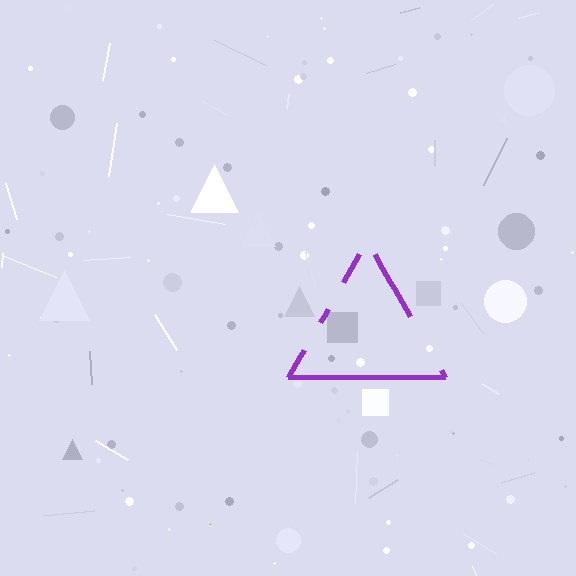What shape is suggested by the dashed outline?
The dashed outline suggests a triangle.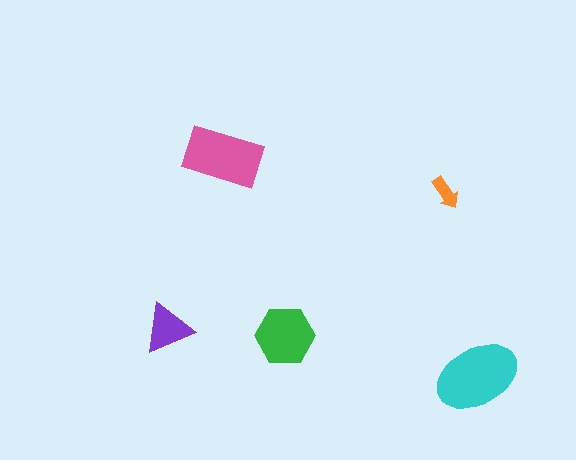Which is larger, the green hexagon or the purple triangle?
The green hexagon.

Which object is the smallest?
The orange arrow.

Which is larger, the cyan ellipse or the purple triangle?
The cyan ellipse.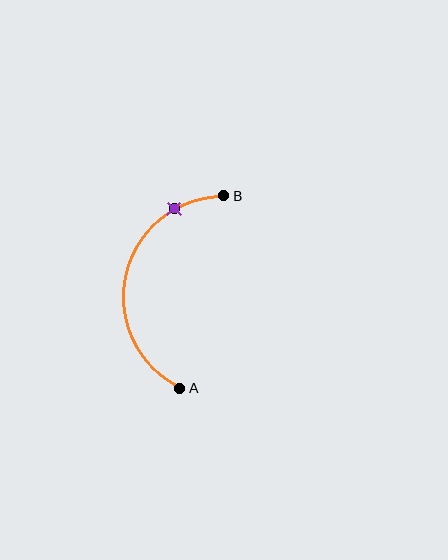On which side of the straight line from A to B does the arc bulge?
The arc bulges to the left of the straight line connecting A and B.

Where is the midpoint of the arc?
The arc midpoint is the point on the curve farthest from the straight line joining A and B. It sits to the left of that line.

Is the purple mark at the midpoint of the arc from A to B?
No. The purple mark lies on the arc but is closer to endpoint B. The arc midpoint would be at the point on the curve equidistant along the arc from both A and B.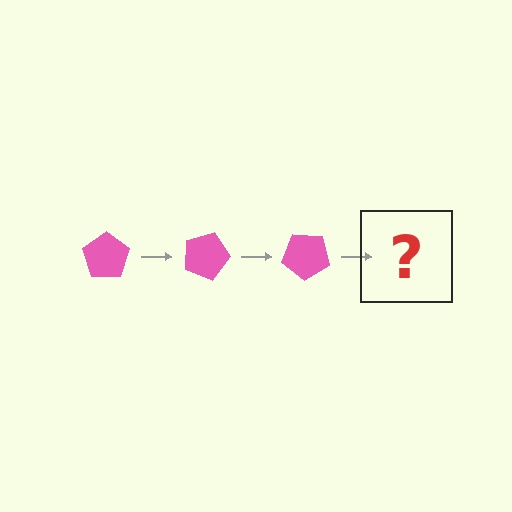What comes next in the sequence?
The next element should be a pink pentagon rotated 60 degrees.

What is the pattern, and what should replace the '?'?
The pattern is that the pentagon rotates 20 degrees each step. The '?' should be a pink pentagon rotated 60 degrees.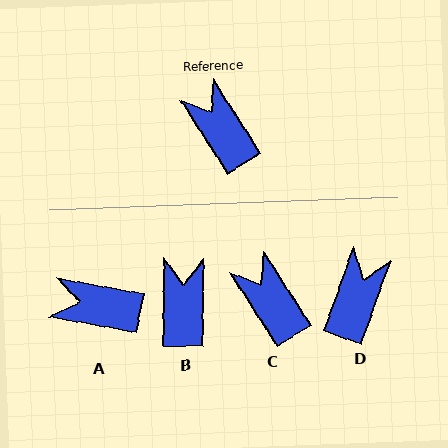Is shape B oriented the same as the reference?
No, it is off by about 33 degrees.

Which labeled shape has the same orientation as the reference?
C.